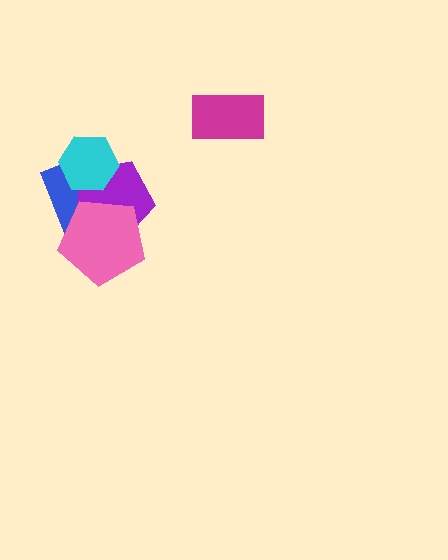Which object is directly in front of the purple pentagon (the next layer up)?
The cyan hexagon is directly in front of the purple pentagon.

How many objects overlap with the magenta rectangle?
0 objects overlap with the magenta rectangle.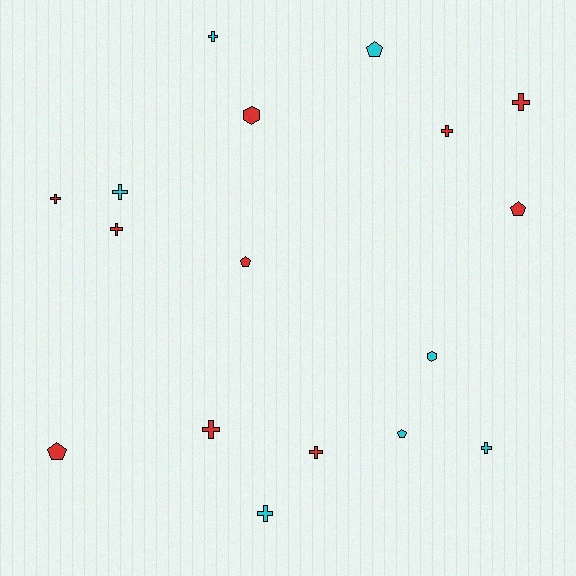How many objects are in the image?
There are 17 objects.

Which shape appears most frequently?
Cross, with 10 objects.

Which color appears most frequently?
Red, with 10 objects.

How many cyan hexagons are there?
There is 1 cyan hexagon.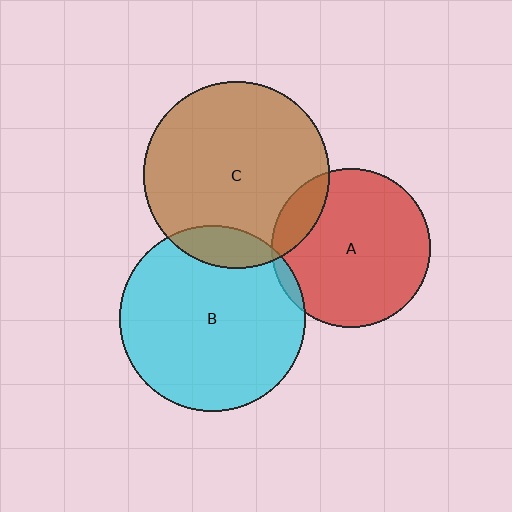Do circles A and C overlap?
Yes.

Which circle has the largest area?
Circle C (brown).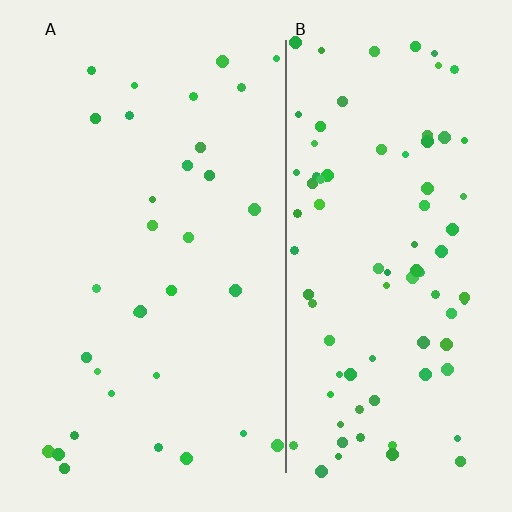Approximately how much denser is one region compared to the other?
Approximately 2.6× — region B over region A.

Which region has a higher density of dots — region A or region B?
B (the right).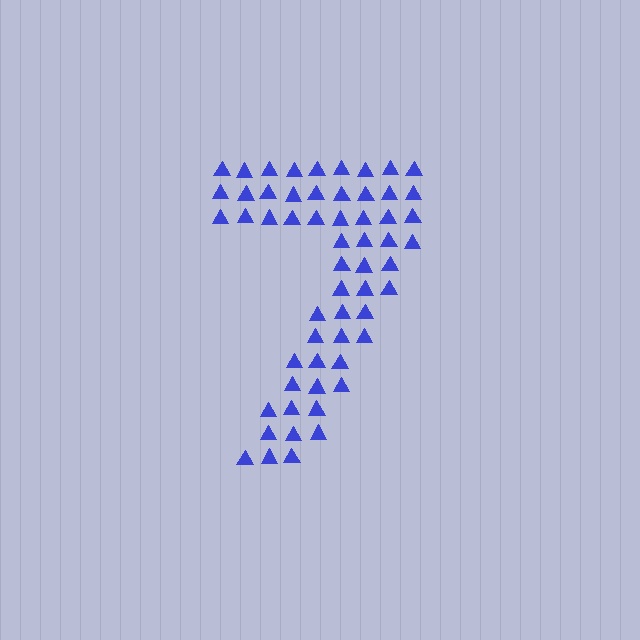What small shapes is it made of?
It is made of small triangles.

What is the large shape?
The large shape is the digit 7.